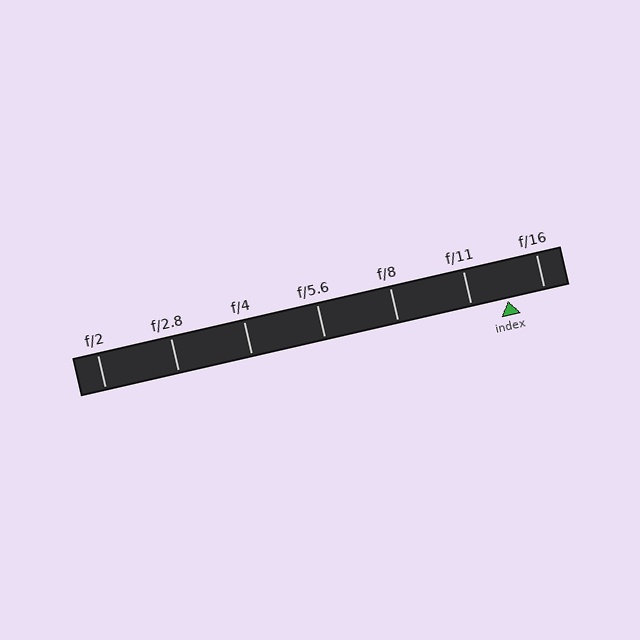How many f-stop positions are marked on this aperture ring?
There are 7 f-stop positions marked.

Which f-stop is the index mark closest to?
The index mark is closest to f/11.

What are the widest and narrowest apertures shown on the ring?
The widest aperture shown is f/2 and the narrowest is f/16.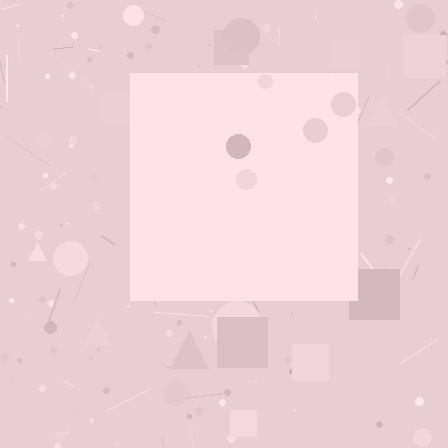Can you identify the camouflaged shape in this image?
The camouflaged shape is a square.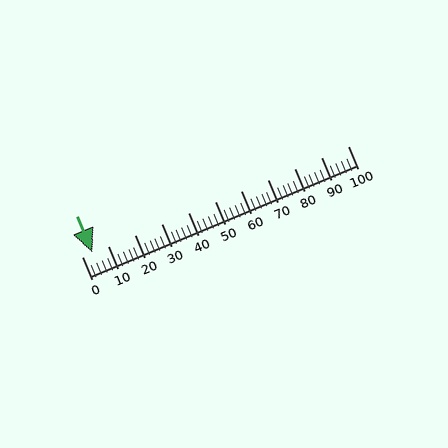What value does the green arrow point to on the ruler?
The green arrow points to approximately 4.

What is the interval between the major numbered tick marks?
The major tick marks are spaced 10 units apart.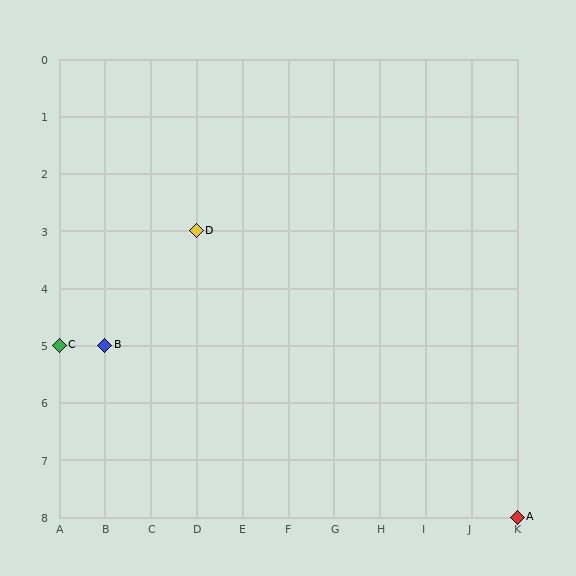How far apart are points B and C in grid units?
Points B and C are 1 column apart.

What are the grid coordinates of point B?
Point B is at grid coordinates (B, 5).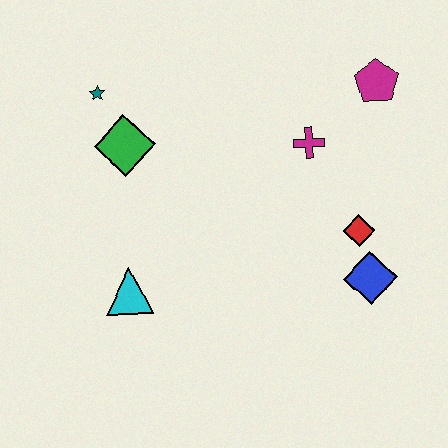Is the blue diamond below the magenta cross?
Yes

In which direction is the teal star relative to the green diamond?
The teal star is above the green diamond.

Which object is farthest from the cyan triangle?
The magenta pentagon is farthest from the cyan triangle.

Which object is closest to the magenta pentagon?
The magenta cross is closest to the magenta pentagon.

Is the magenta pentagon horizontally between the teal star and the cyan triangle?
No